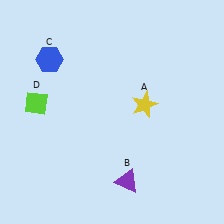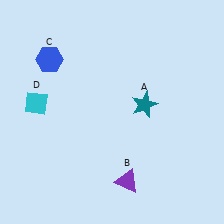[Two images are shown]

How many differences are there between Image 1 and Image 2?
There are 2 differences between the two images.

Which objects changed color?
A changed from yellow to teal. D changed from lime to cyan.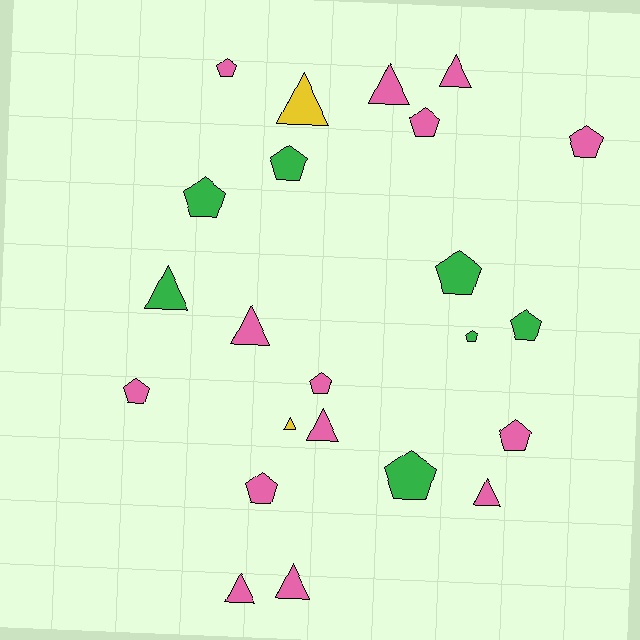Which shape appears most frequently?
Pentagon, with 13 objects.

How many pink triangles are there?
There are 7 pink triangles.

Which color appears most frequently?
Pink, with 14 objects.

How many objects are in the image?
There are 23 objects.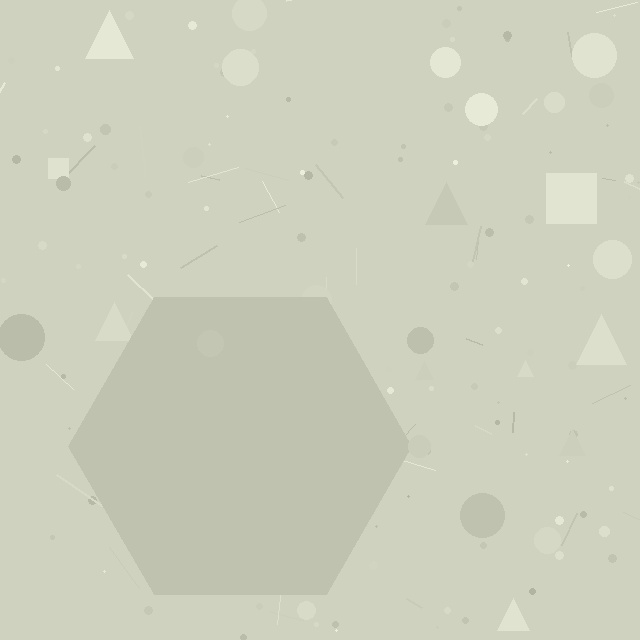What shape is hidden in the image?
A hexagon is hidden in the image.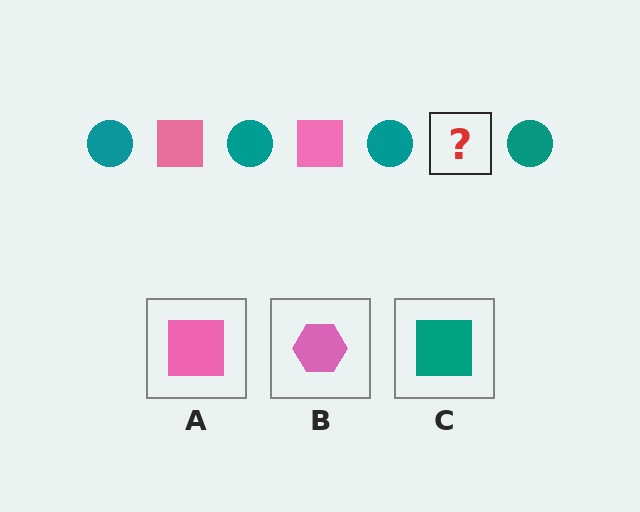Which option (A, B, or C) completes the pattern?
A.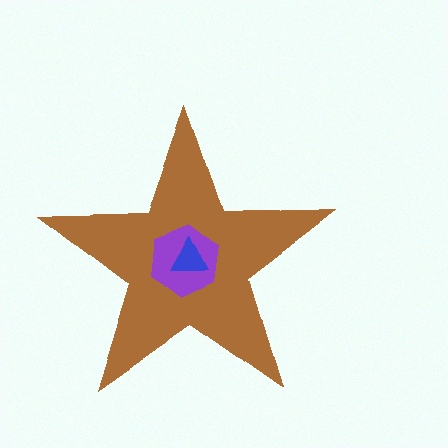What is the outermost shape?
The brown star.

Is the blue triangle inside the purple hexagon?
Yes.